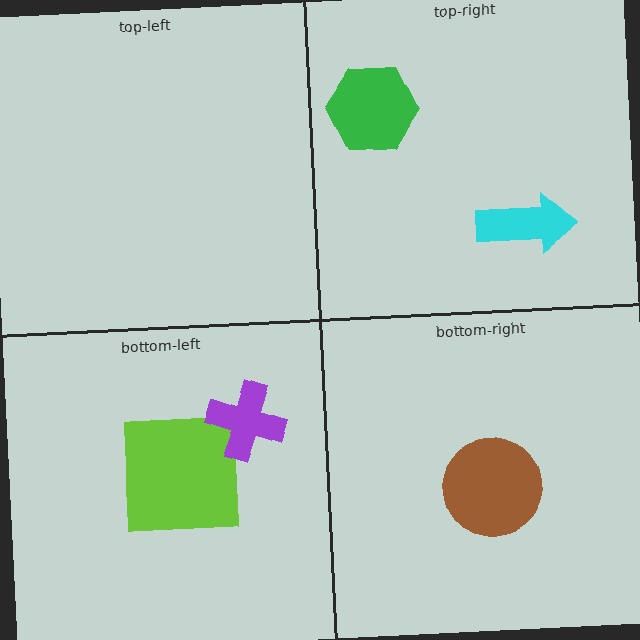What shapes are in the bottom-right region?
The brown circle.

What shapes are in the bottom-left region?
The lime square, the purple cross.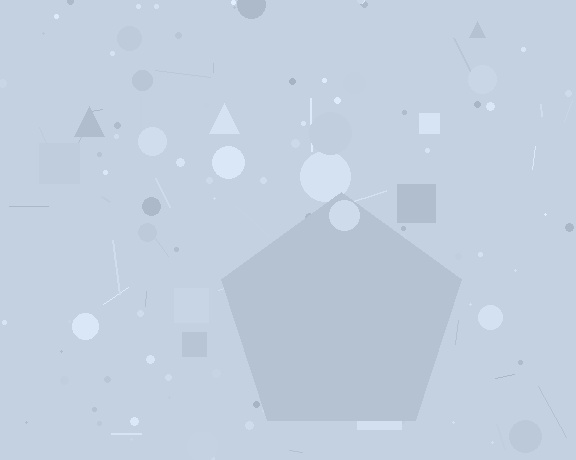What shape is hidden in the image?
A pentagon is hidden in the image.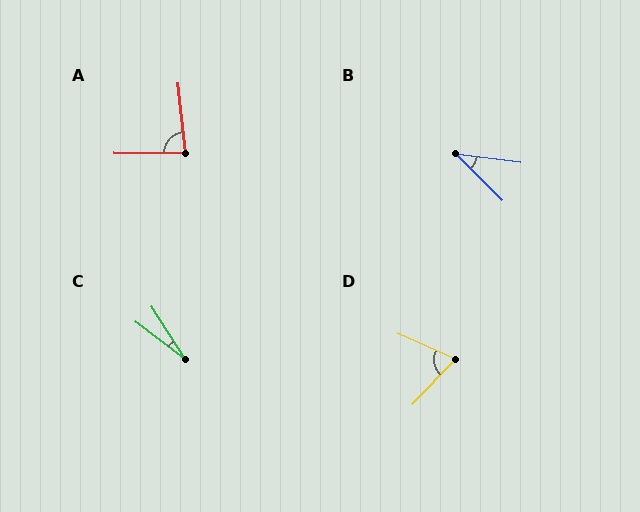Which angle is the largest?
A, at approximately 84 degrees.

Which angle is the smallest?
C, at approximately 21 degrees.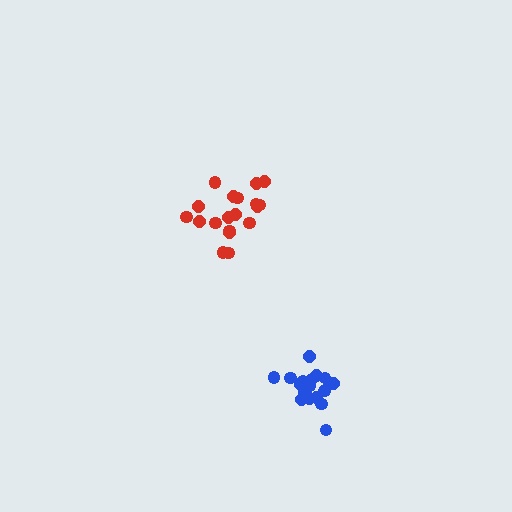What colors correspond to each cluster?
The clusters are colored: red, blue.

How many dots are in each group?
Group 1: 19 dots, Group 2: 19 dots (38 total).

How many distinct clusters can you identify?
There are 2 distinct clusters.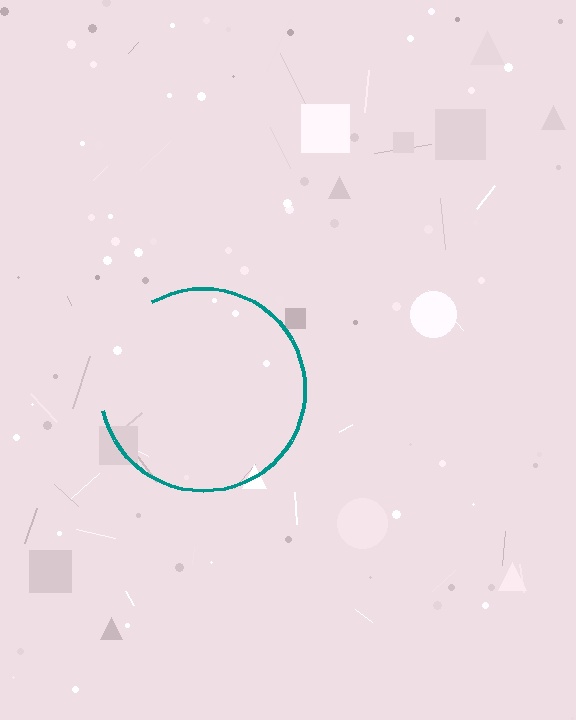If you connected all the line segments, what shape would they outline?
They would outline a circle.